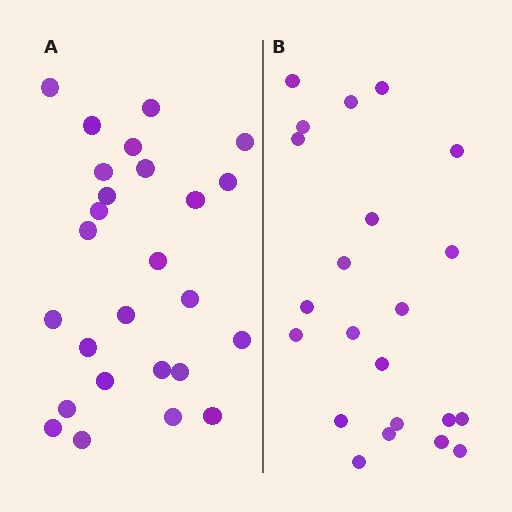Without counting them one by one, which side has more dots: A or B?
Region A (the left region) has more dots.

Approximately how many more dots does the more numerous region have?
Region A has about 4 more dots than region B.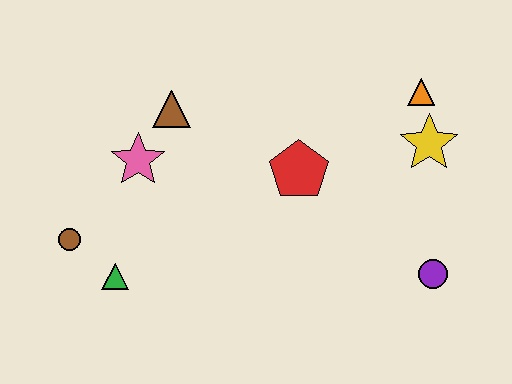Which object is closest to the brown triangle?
The pink star is closest to the brown triangle.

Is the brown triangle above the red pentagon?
Yes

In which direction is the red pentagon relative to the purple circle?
The red pentagon is to the left of the purple circle.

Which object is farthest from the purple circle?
The brown circle is farthest from the purple circle.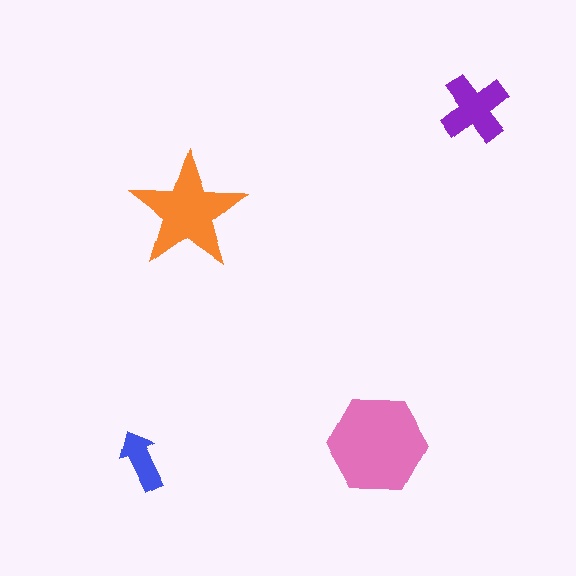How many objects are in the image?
There are 4 objects in the image.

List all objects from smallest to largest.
The blue arrow, the purple cross, the orange star, the pink hexagon.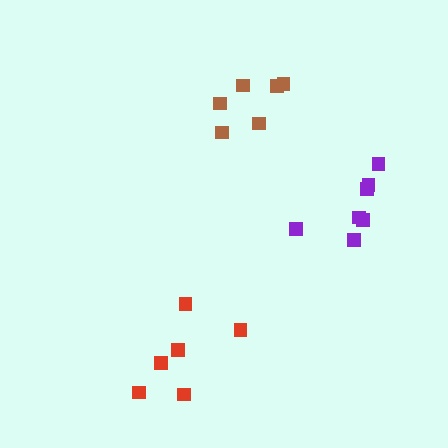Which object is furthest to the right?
The purple cluster is rightmost.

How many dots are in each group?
Group 1: 6 dots, Group 2: 7 dots, Group 3: 6 dots (19 total).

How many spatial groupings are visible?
There are 3 spatial groupings.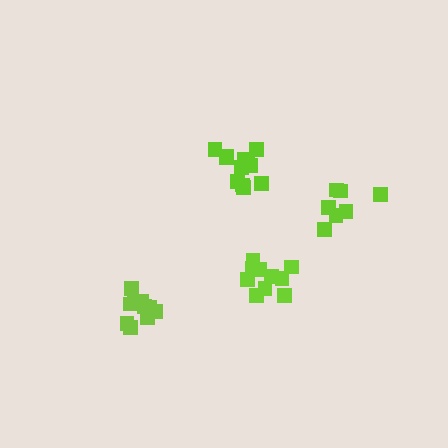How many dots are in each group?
Group 1: 7 dots, Group 2: 10 dots, Group 3: 11 dots, Group 4: 12 dots (40 total).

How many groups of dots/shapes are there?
There are 4 groups.